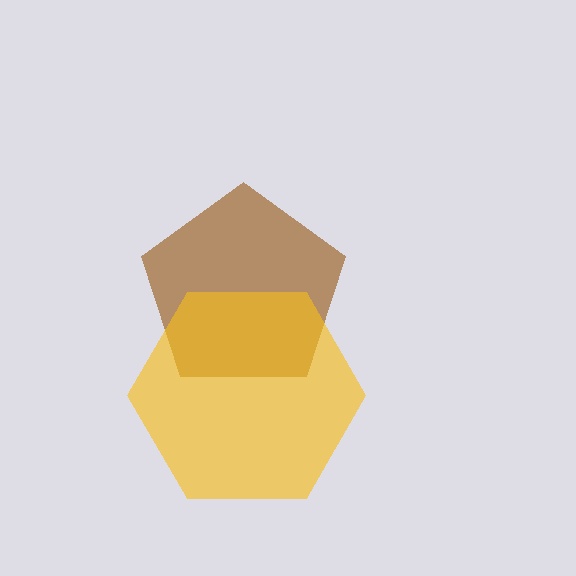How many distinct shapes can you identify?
There are 2 distinct shapes: a brown pentagon, a yellow hexagon.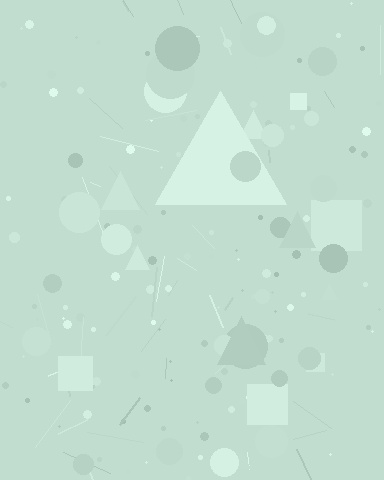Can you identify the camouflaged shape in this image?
The camouflaged shape is a triangle.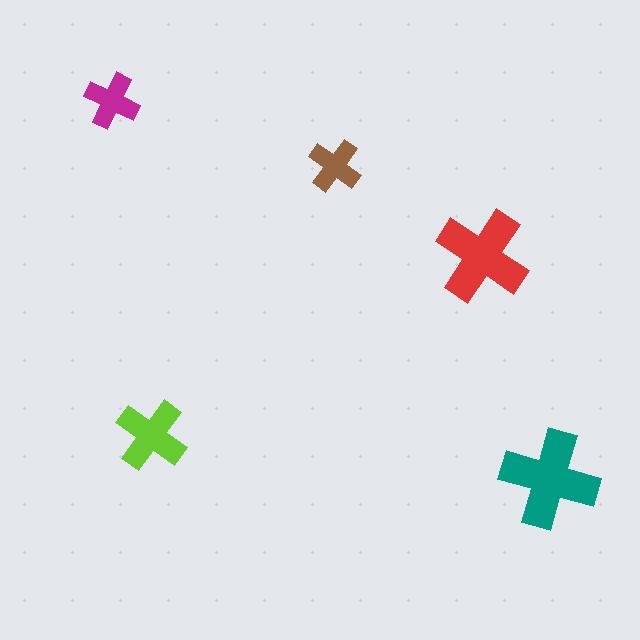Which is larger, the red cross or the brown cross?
The red one.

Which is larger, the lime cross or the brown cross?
The lime one.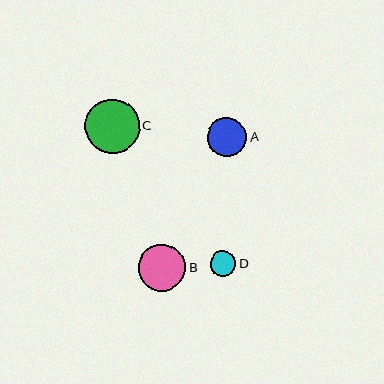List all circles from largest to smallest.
From largest to smallest: C, B, A, D.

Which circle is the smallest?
Circle D is the smallest with a size of approximately 26 pixels.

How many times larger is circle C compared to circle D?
Circle C is approximately 2.2 times the size of circle D.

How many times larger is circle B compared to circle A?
Circle B is approximately 1.2 times the size of circle A.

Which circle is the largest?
Circle C is the largest with a size of approximately 55 pixels.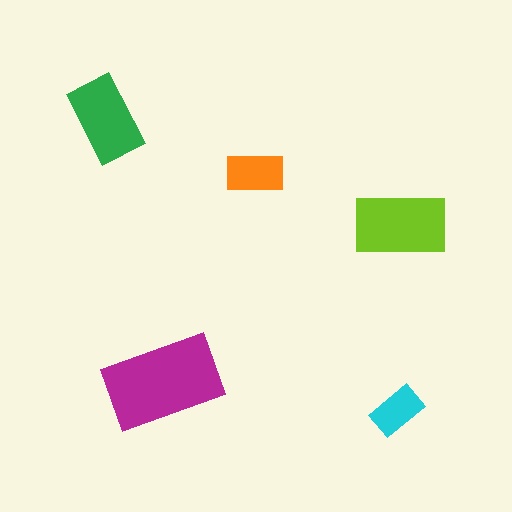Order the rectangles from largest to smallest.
the magenta one, the lime one, the green one, the orange one, the cyan one.